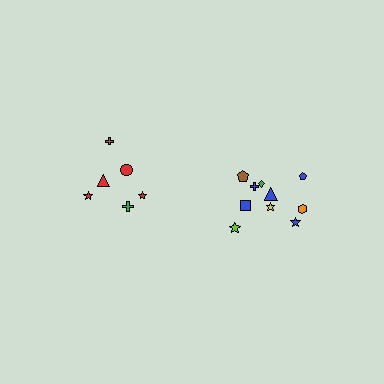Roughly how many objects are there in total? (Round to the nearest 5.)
Roughly 15 objects in total.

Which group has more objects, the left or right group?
The right group.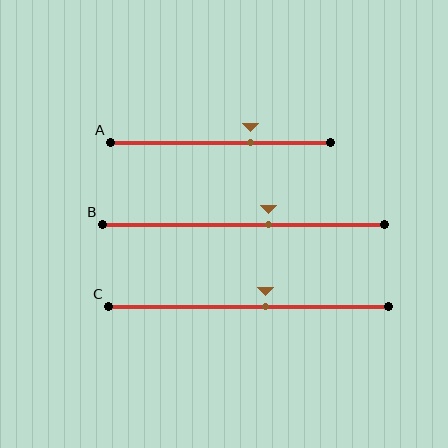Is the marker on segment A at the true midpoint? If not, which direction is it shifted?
No, the marker on segment A is shifted to the right by about 14% of the segment length.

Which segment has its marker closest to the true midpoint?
Segment C has its marker closest to the true midpoint.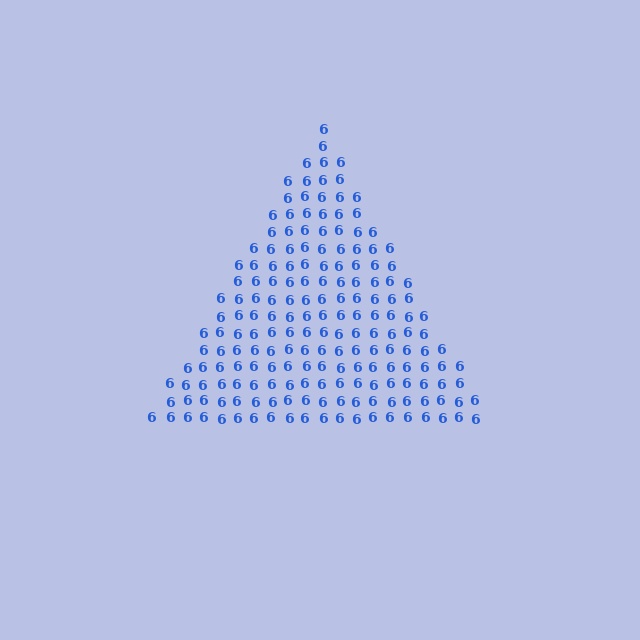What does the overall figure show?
The overall figure shows a triangle.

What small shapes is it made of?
It is made of small digit 6's.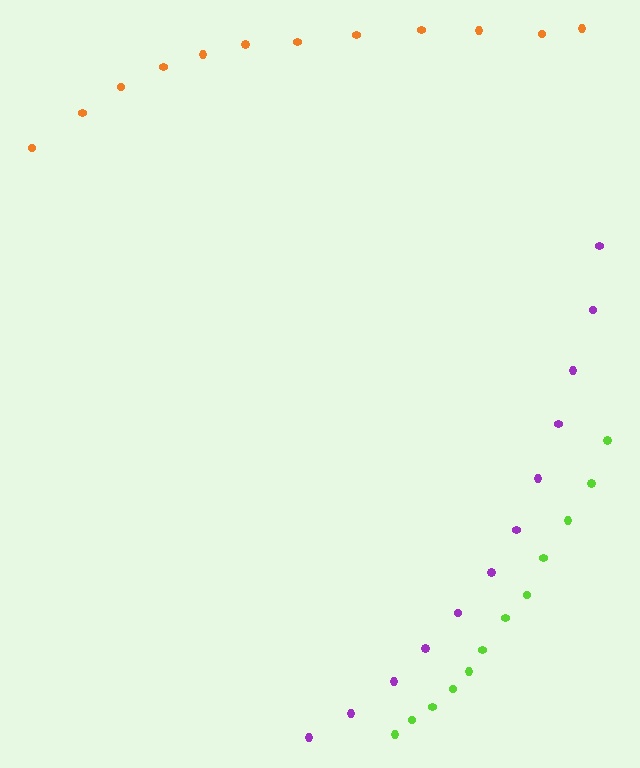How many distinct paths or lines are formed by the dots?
There are 3 distinct paths.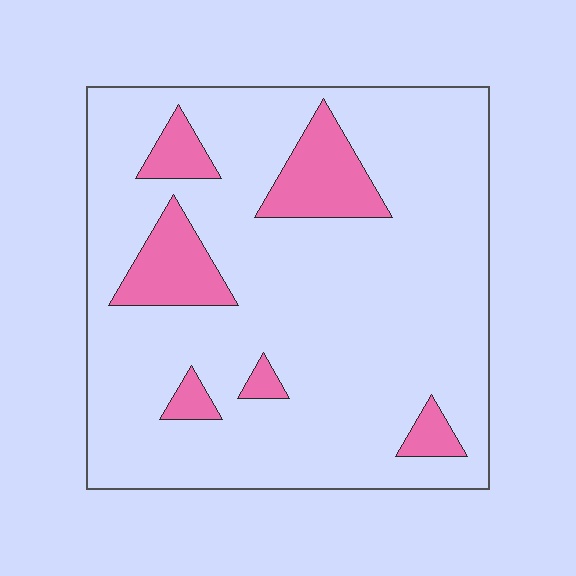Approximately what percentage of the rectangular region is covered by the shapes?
Approximately 15%.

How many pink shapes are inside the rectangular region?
6.